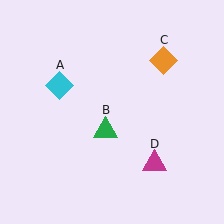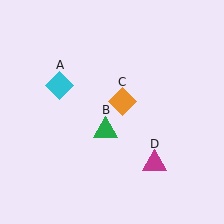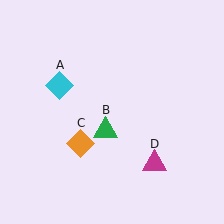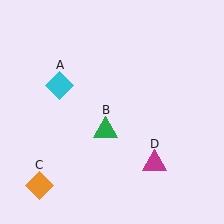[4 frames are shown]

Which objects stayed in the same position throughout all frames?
Cyan diamond (object A) and green triangle (object B) and magenta triangle (object D) remained stationary.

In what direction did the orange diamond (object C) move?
The orange diamond (object C) moved down and to the left.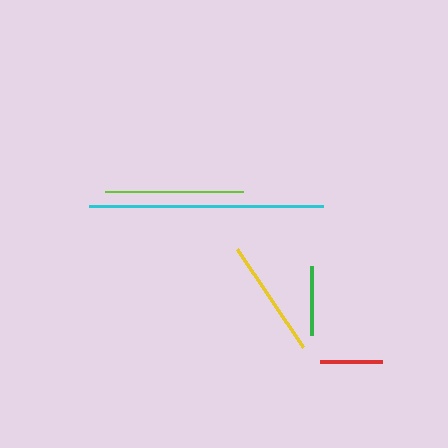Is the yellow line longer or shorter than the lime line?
The lime line is longer than the yellow line.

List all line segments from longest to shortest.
From longest to shortest: cyan, lime, yellow, green, red.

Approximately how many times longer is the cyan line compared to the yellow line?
The cyan line is approximately 2.0 times the length of the yellow line.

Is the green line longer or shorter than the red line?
The green line is longer than the red line.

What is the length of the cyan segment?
The cyan segment is approximately 234 pixels long.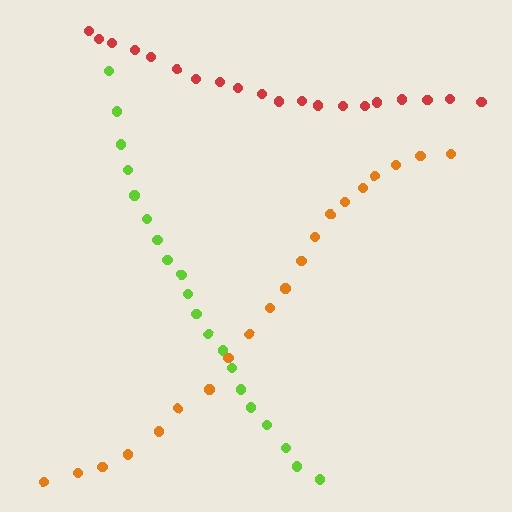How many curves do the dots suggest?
There are 3 distinct paths.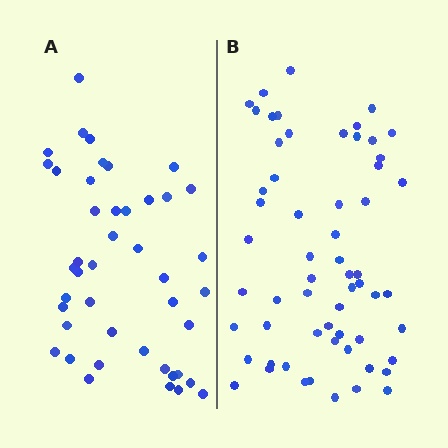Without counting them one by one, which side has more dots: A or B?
Region B (the right region) has more dots.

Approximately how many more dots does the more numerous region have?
Region B has approximately 15 more dots than region A.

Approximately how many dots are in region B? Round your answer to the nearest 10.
About 60 dots.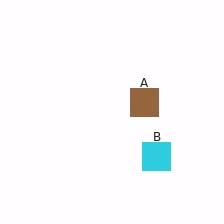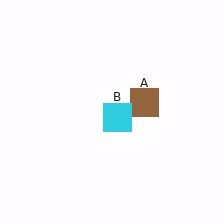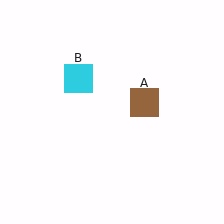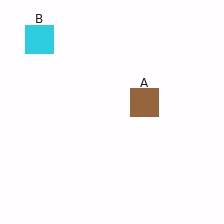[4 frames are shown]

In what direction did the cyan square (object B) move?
The cyan square (object B) moved up and to the left.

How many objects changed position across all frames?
1 object changed position: cyan square (object B).